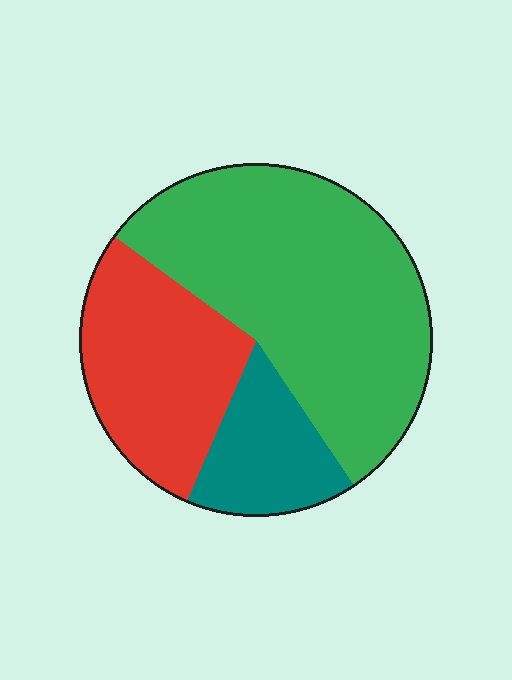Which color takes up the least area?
Teal, at roughly 15%.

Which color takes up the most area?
Green, at roughly 55%.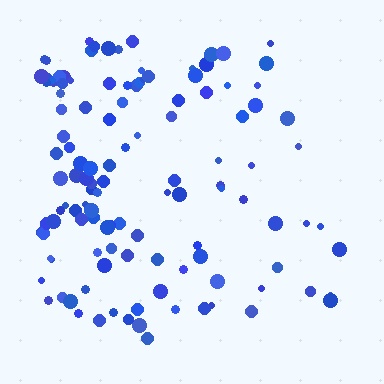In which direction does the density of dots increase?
From right to left, with the left side densest.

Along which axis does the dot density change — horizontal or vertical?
Horizontal.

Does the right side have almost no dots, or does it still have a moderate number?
Still a moderate number, just noticeably fewer than the left.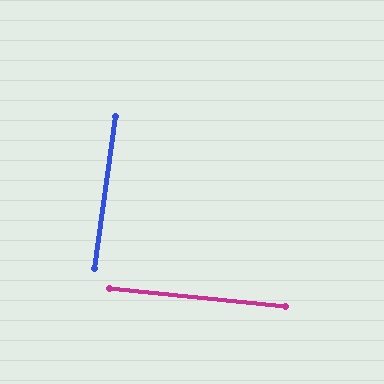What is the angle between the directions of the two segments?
Approximately 88 degrees.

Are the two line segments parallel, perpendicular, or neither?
Perpendicular — they meet at approximately 88°.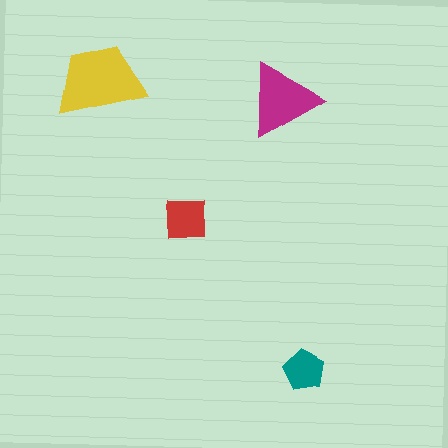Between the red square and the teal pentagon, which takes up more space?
The red square.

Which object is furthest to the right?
The teal pentagon is rightmost.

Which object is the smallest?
The teal pentagon.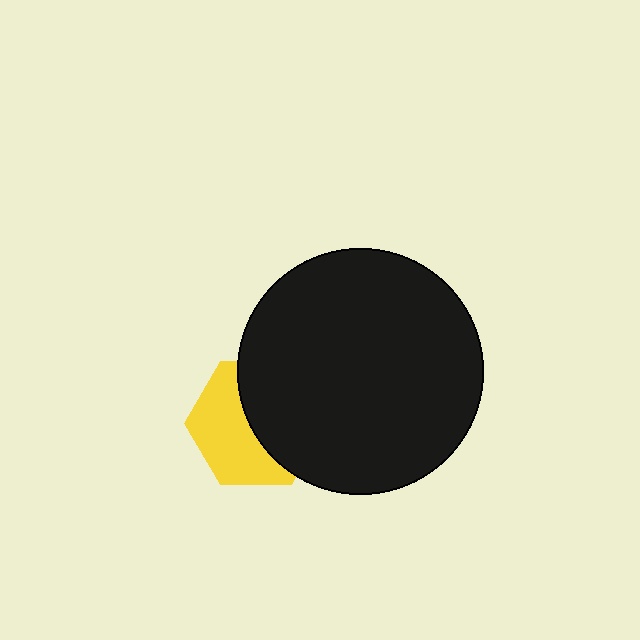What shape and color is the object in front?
The object in front is a black circle.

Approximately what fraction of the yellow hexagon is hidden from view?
Roughly 50% of the yellow hexagon is hidden behind the black circle.